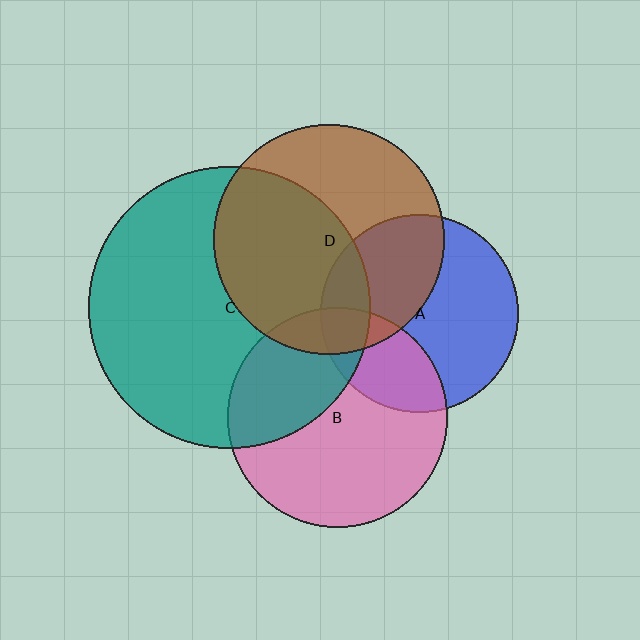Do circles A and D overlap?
Yes.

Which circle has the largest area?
Circle C (teal).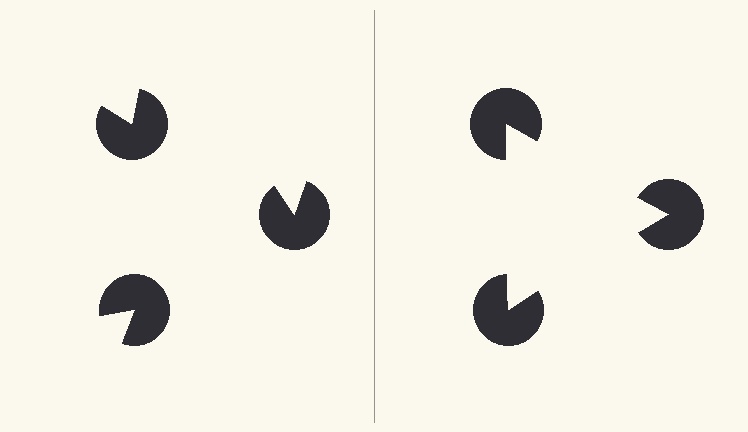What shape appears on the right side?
An illusory triangle.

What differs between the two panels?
The pac-man discs are positioned identically on both sides; only the wedge orientations differ. On the right they align to a triangle; on the left they are misaligned.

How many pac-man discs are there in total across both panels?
6 — 3 on each side.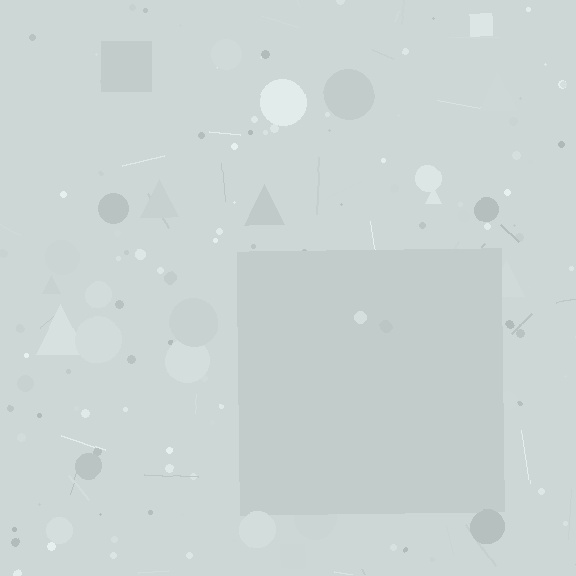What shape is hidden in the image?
A square is hidden in the image.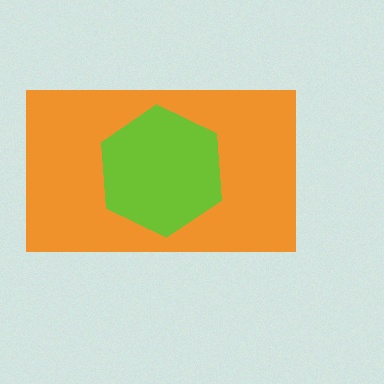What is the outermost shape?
The orange rectangle.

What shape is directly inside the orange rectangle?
The lime hexagon.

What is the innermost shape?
The lime hexagon.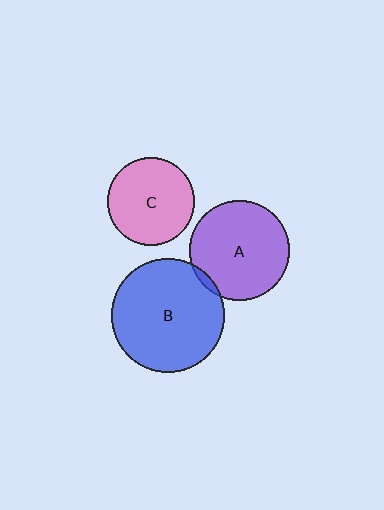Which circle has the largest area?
Circle B (blue).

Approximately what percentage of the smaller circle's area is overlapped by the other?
Approximately 5%.